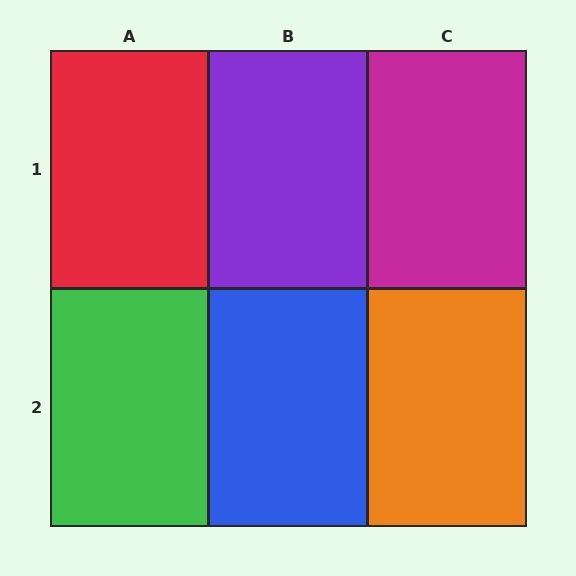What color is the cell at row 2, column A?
Green.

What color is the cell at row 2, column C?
Orange.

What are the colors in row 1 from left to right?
Red, purple, magenta.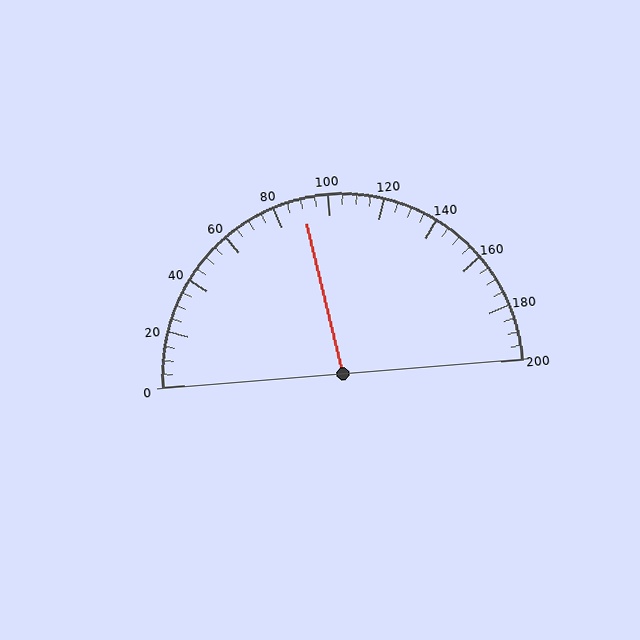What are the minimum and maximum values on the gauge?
The gauge ranges from 0 to 200.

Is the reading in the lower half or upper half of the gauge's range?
The reading is in the lower half of the range (0 to 200).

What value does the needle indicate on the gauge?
The needle indicates approximately 90.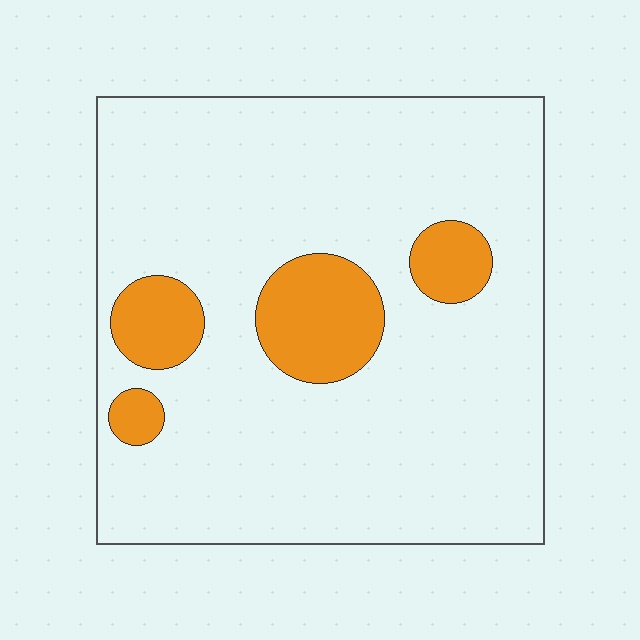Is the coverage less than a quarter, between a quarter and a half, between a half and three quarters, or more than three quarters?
Less than a quarter.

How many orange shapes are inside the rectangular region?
4.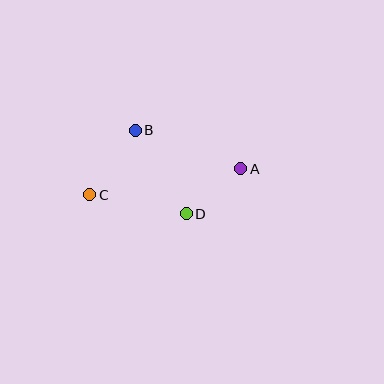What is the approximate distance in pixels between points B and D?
The distance between B and D is approximately 98 pixels.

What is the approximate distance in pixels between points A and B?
The distance between A and B is approximately 112 pixels.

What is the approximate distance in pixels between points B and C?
The distance between B and C is approximately 79 pixels.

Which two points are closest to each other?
Points A and D are closest to each other.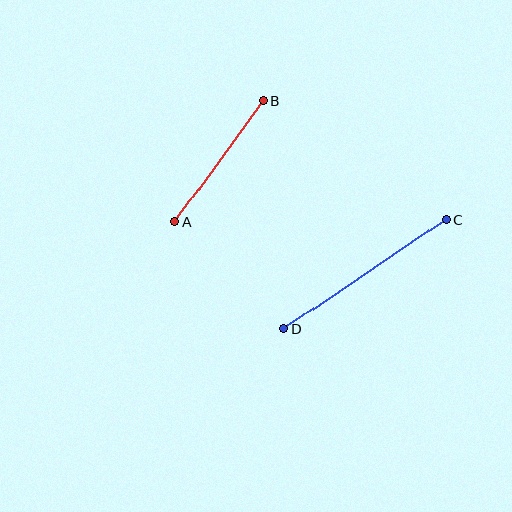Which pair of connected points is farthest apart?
Points C and D are farthest apart.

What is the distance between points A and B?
The distance is approximately 150 pixels.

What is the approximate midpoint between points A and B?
The midpoint is at approximately (219, 161) pixels.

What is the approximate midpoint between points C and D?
The midpoint is at approximately (365, 274) pixels.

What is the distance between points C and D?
The distance is approximately 196 pixels.